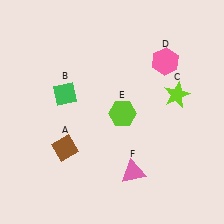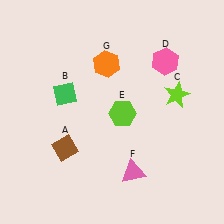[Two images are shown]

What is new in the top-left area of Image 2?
An orange hexagon (G) was added in the top-left area of Image 2.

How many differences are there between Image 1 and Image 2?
There is 1 difference between the two images.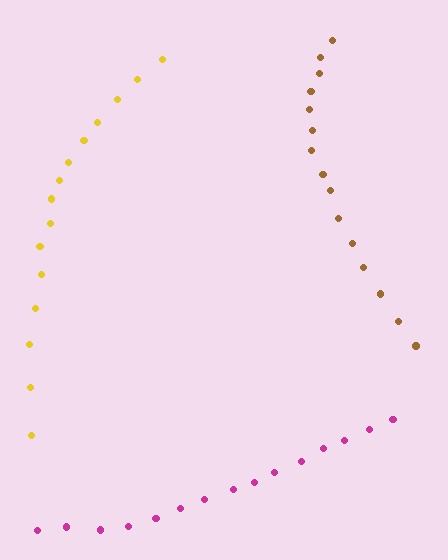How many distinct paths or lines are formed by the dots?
There are 3 distinct paths.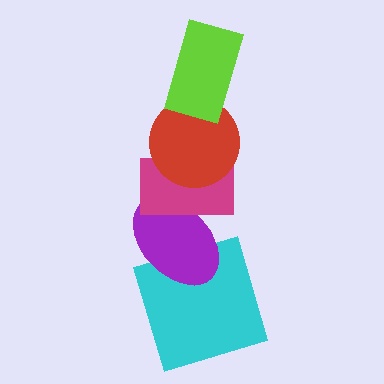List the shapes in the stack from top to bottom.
From top to bottom: the lime rectangle, the red circle, the magenta rectangle, the purple ellipse, the cyan square.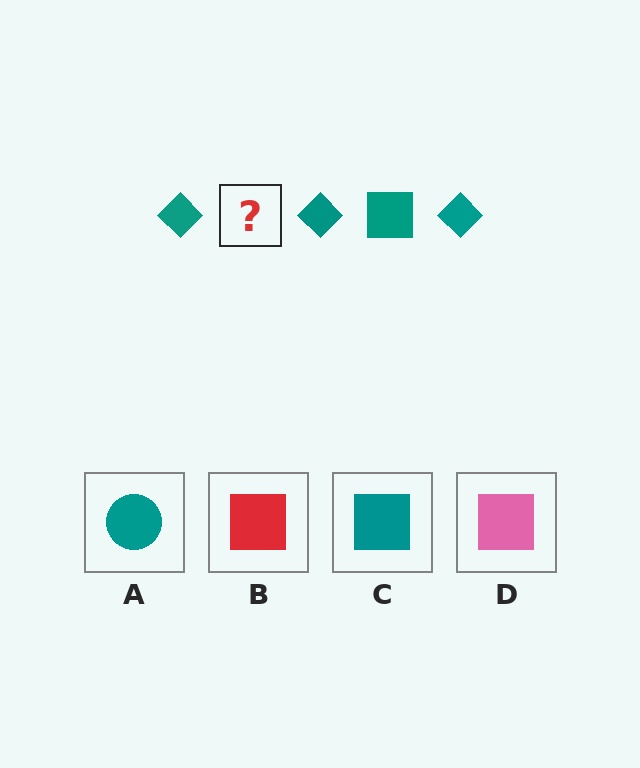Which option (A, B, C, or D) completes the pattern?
C.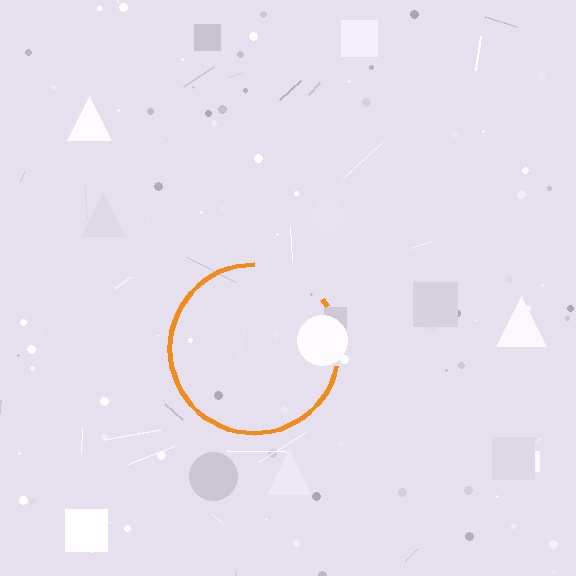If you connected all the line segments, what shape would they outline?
They would outline a circle.